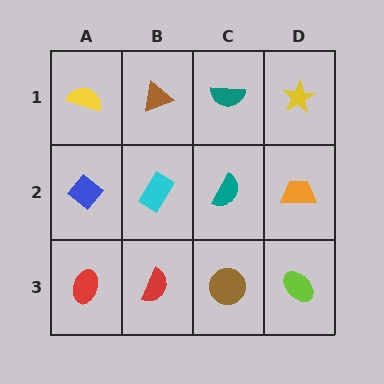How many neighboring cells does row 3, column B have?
3.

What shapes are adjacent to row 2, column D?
A yellow star (row 1, column D), a lime ellipse (row 3, column D), a teal semicircle (row 2, column C).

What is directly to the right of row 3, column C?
A lime ellipse.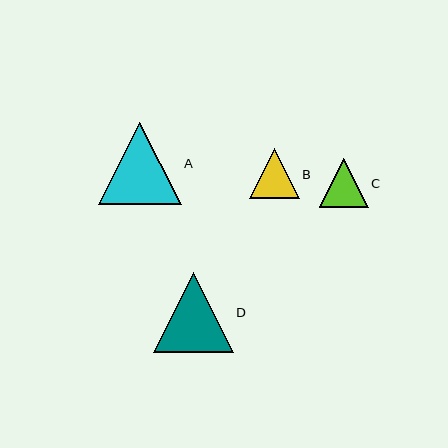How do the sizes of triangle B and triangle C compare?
Triangle B and triangle C are approximately the same size.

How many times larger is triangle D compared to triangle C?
Triangle D is approximately 1.6 times the size of triangle C.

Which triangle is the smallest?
Triangle C is the smallest with a size of approximately 49 pixels.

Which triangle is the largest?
Triangle A is the largest with a size of approximately 83 pixels.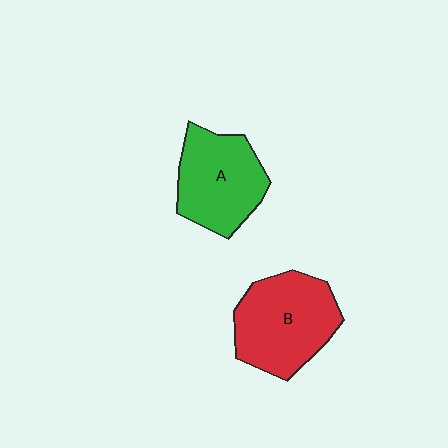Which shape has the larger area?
Shape B (red).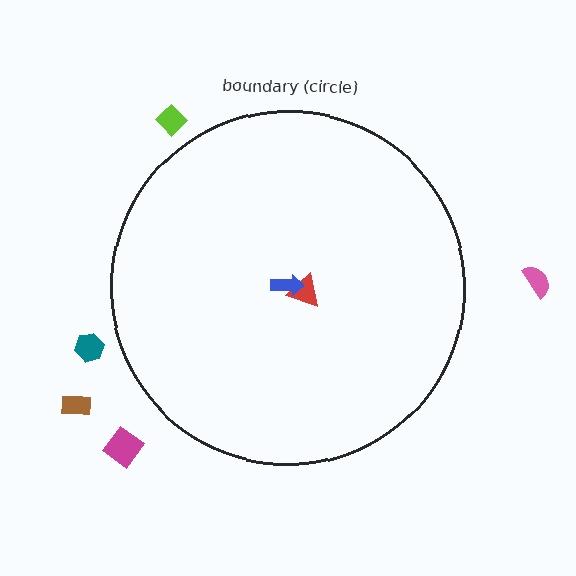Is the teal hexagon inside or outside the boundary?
Outside.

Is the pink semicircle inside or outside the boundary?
Outside.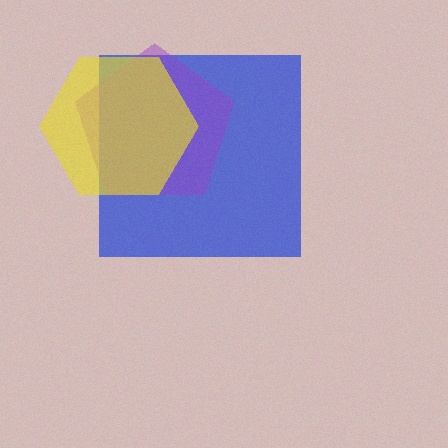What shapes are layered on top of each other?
The layered shapes are: a blue square, a purple pentagon, a yellow hexagon.